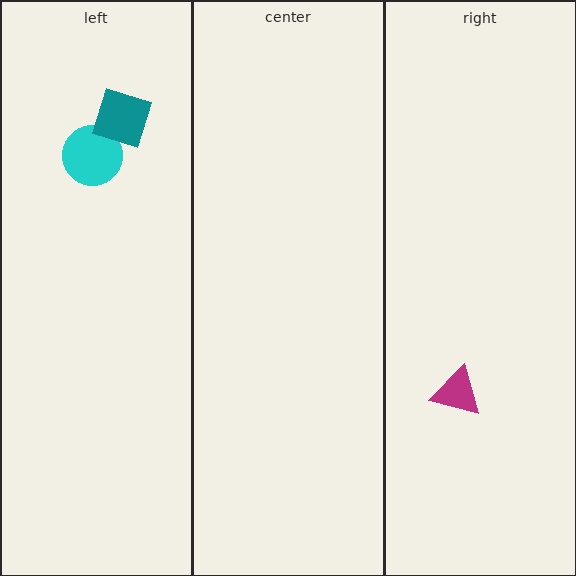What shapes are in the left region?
The cyan circle, the teal diamond.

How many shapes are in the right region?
1.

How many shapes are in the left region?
2.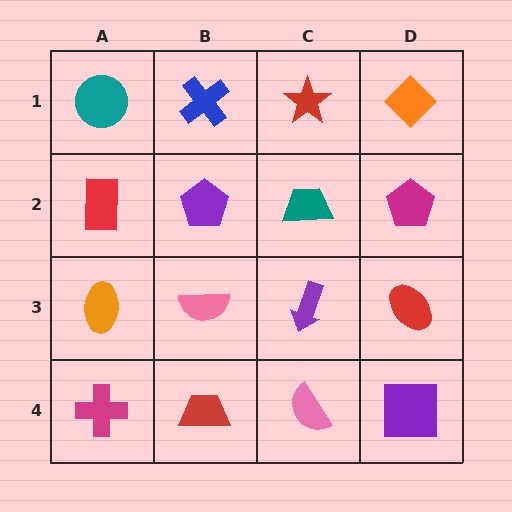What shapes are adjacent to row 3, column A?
A red rectangle (row 2, column A), a magenta cross (row 4, column A), a pink semicircle (row 3, column B).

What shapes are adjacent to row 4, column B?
A pink semicircle (row 3, column B), a magenta cross (row 4, column A), a pink semicircle (row 4, column C).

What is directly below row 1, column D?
A magenta pentagon.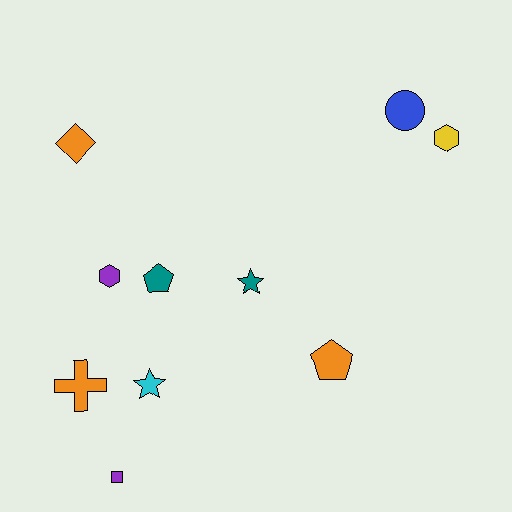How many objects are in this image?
There are 10 objects.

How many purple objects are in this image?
There are 2 purple objects.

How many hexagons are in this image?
There are 2 hexagons.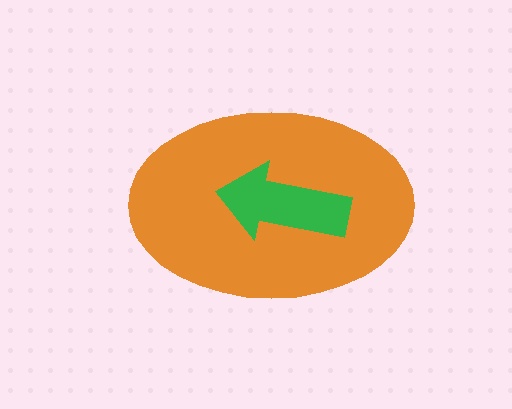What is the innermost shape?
The green arrow.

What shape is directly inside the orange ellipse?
The green arrow.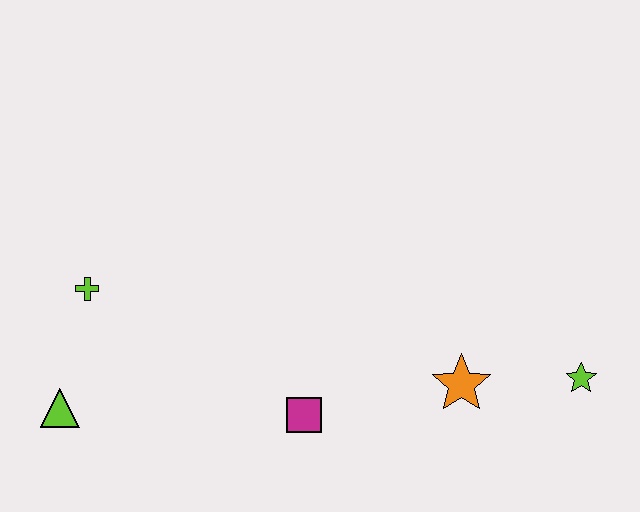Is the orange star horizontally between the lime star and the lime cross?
Yes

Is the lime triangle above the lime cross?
No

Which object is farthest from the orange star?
The lime triangle is farthest from the orange star.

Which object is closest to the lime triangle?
The lime cross is closest to the lime triangle.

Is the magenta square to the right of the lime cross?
Yes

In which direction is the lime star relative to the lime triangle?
The lime star is to the right of the lime triangle.